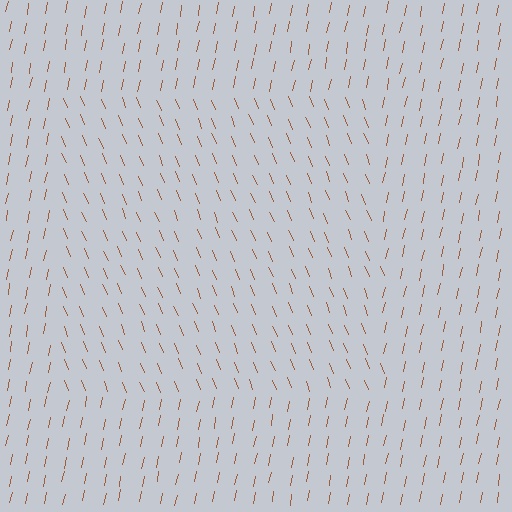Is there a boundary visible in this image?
Yes, there is a texture boundary formed by a change in line orientation.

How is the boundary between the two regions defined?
The boundary is defined purely by a change in line orientation (approximately 34 degrees difference). All lines are the same color and thickness.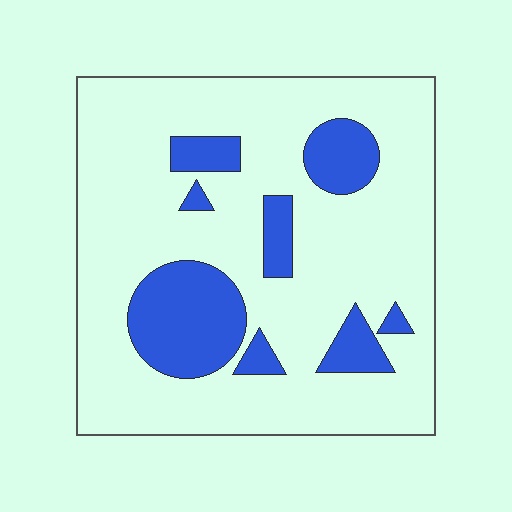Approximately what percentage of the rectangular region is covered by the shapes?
Approximately 20%.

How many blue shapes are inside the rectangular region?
8.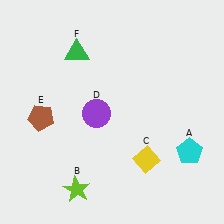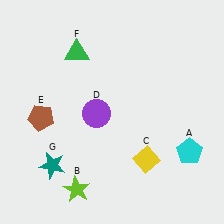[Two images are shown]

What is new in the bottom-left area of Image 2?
A teal star (G) was added in the bottom-left area of Image 2.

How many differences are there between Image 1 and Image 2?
There is 1 difference between the two images.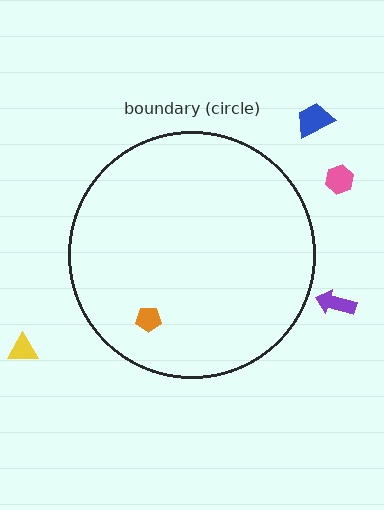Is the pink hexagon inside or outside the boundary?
Outside.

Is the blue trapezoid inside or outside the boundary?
Outside.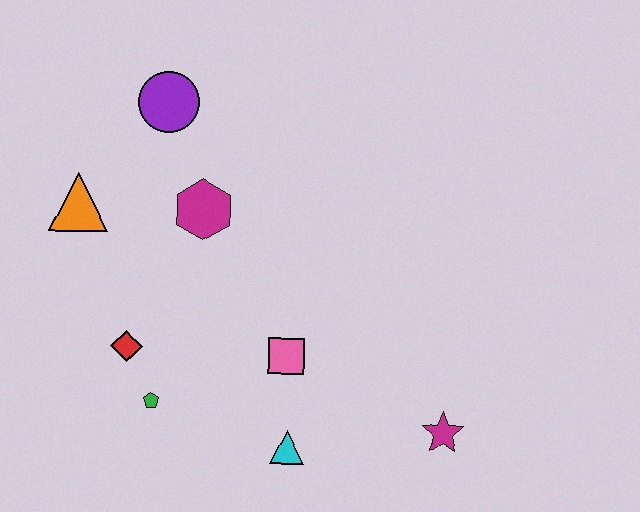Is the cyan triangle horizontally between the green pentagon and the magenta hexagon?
No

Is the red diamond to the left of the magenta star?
Yes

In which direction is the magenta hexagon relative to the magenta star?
The magenta hexagon is to the left of the magenta star.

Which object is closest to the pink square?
The cyan triangle is closest to the pink square.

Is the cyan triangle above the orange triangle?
No